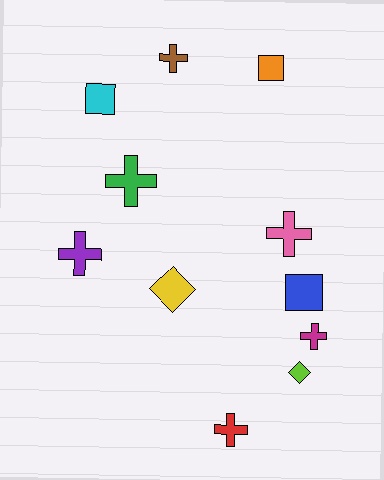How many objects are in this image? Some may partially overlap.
There are 11 objects.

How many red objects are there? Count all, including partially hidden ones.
There is 1 red object.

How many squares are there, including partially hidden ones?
There are 3 squares.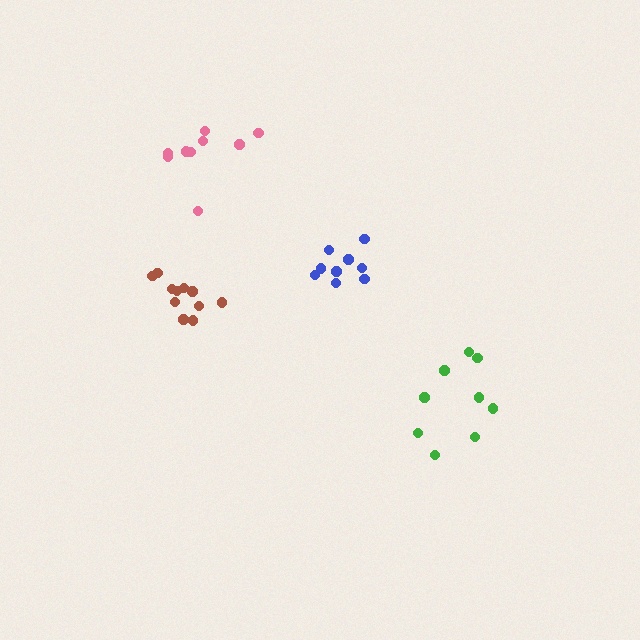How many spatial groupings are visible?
There are 4 spatial groupings.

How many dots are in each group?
Group 1: 11 dots, Group 2: 9 dots, Group 3: 9 dots, Group 4: 9 dots (38 total).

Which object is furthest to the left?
The brown cluster is leftmost.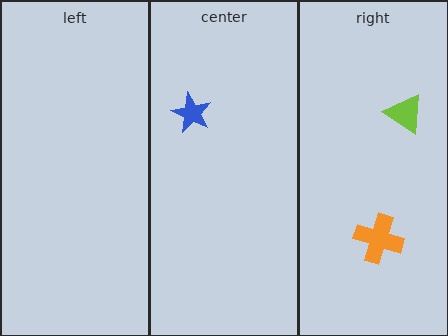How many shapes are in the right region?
2.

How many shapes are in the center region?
1.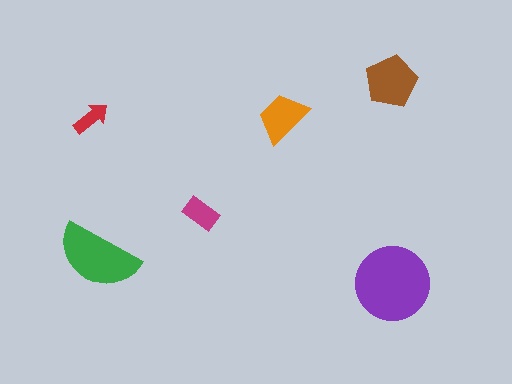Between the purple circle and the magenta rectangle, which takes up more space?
The purple circle.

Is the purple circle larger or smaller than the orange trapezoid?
Larger.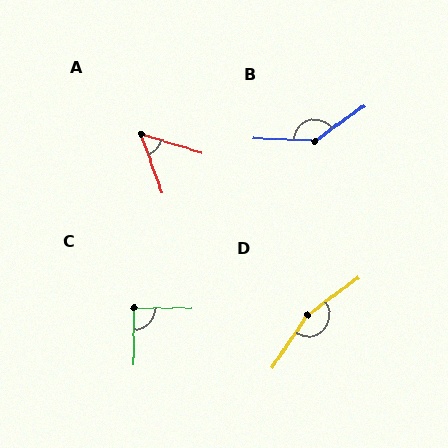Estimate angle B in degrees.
Approximately 142 degrees.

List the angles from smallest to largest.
A (53°), C (91°), B (142°), D (160°).